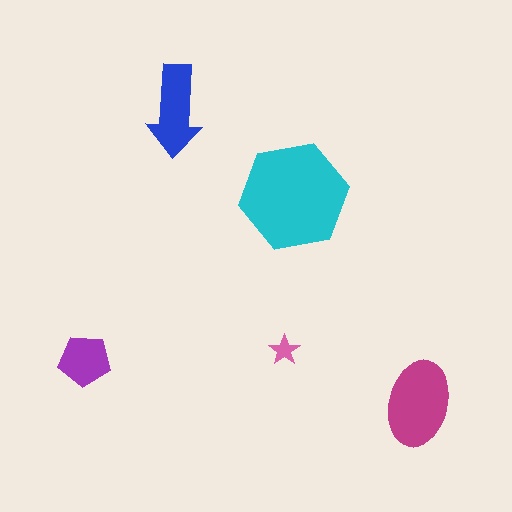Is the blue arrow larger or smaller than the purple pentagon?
Larger.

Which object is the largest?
The cyan hexagon.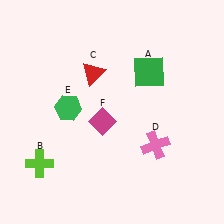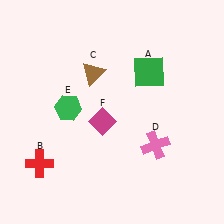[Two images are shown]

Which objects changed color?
B changed from lime to red. C changed from red to brown.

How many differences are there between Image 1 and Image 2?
There are 2 differences between the two images.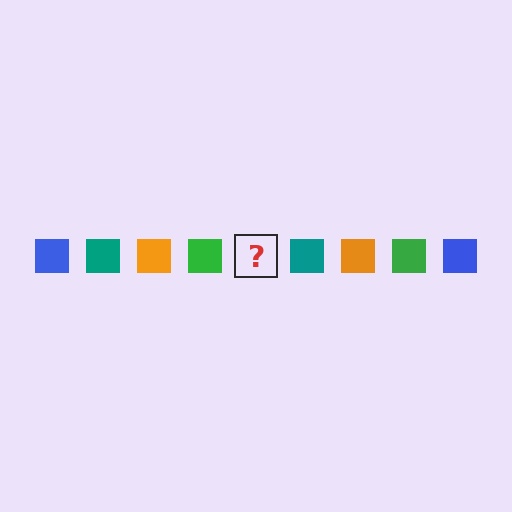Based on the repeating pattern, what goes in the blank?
The blank should be a blue square.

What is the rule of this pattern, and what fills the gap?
The rule is that the pattern cycles through blue, teal, orange, green squares. The gap should be filled with a blue square.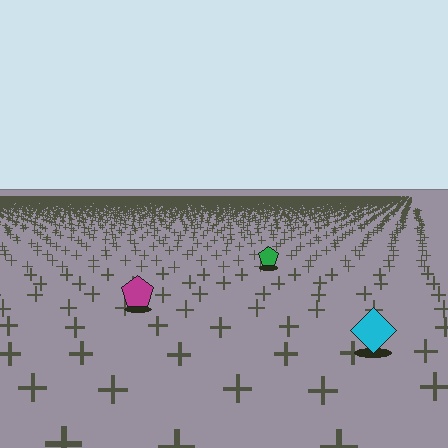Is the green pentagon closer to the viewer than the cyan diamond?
No. The cyan diamond is closer — you can tell from the texture gradient: the ground texture is coarser near it.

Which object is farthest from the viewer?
The green pentagon is farthest from the viewer. It appears smaller and the ground texture around it is denser.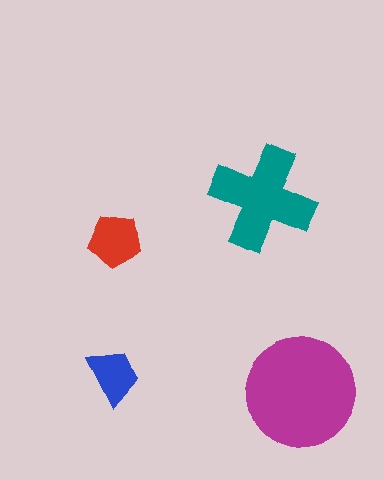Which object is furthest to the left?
The blue trapezoid is leftmost.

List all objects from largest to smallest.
The magenta circle, the teal cross, the red pentagon, the blue trapezoid.